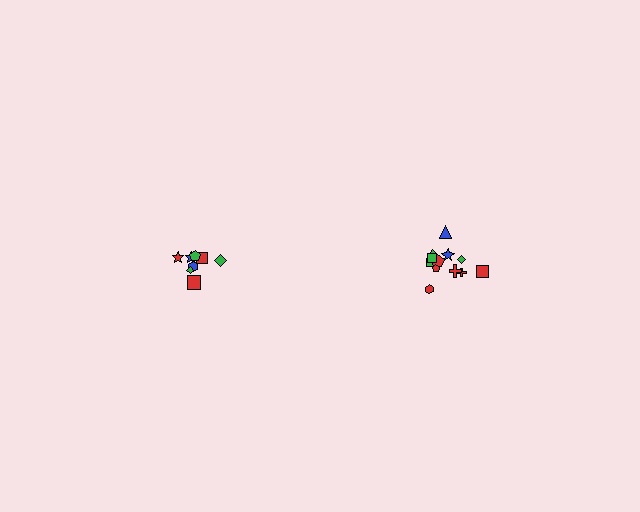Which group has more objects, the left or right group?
The right group.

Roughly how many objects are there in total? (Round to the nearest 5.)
Roughly 20 objects in total.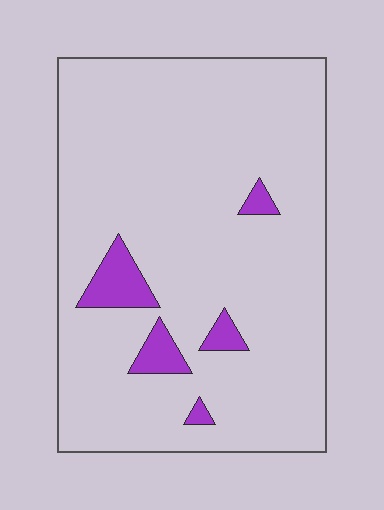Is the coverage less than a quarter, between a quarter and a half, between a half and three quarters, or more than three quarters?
Less than a quarter.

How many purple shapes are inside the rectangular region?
5.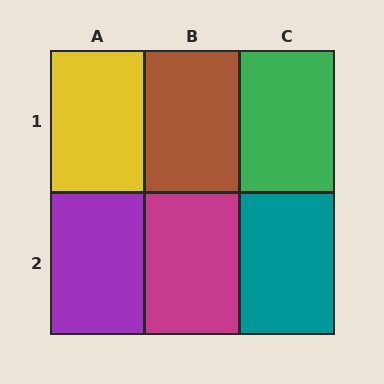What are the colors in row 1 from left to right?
Yellow, brown, green.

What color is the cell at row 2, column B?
Magenta.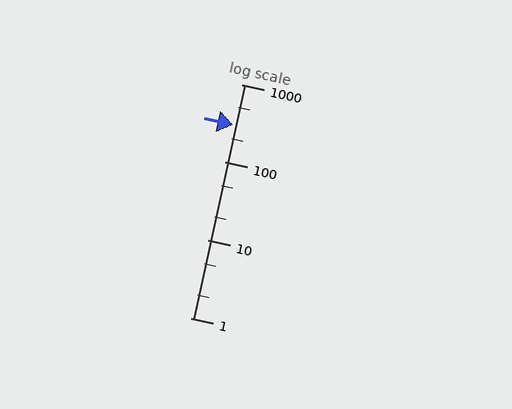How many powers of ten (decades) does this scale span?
The scale spans 3 decades, from 1 to 1000.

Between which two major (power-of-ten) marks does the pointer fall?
The pointer is between 100 and 1000.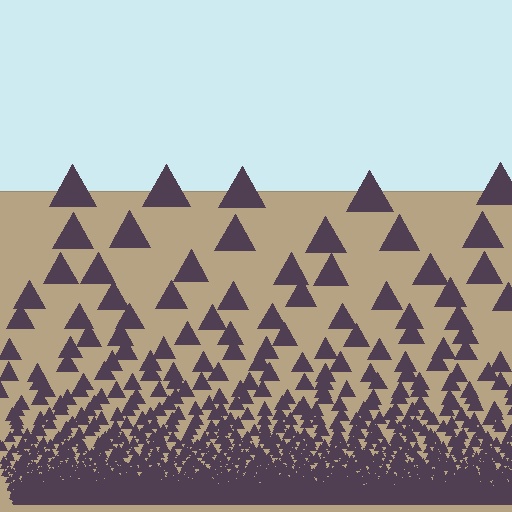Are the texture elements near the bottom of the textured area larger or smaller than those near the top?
Smaller. The gradient is inverted — elements near the bottom are smaller and denser.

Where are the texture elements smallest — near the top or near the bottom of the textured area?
Near the bottom.